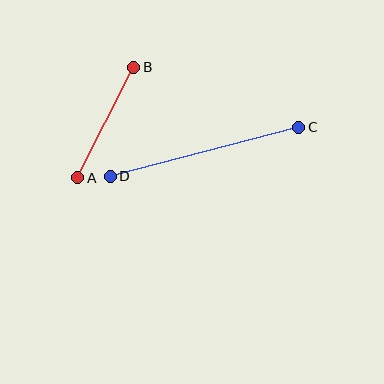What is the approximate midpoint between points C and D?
The midpoint is at approximately (204, 152) pixels.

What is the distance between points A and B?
The distance is approximately 124 pixels.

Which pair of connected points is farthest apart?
Points C and D are farthest apart.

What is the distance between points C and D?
The distance is approximately 195 pixels.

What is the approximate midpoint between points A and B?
The midpoint is at approximately (106, 123) pixels.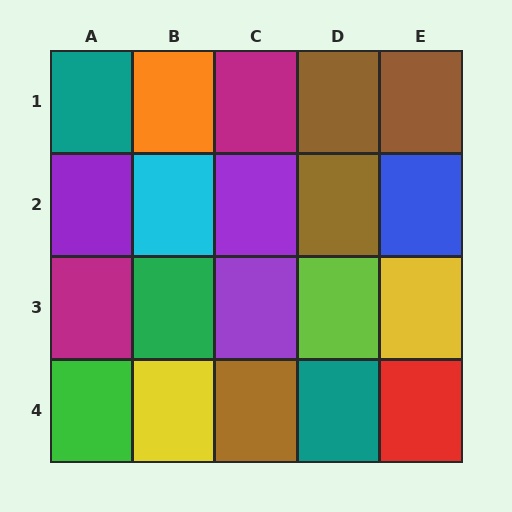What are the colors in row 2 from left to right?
Purple, cyan, purple, brown, blue.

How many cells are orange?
1 cell is orange.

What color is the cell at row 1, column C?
Magenta.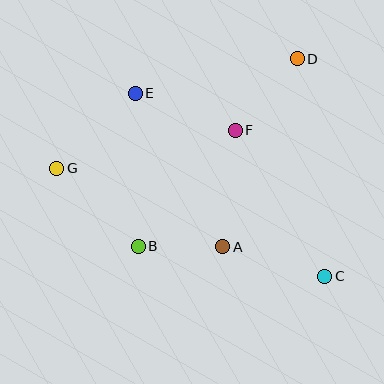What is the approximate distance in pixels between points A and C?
The distance between A and C is approximately 106 pixels.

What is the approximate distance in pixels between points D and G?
The distance between D and G is approximately 264 pixels.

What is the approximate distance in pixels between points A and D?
The distance between A and D is approximately 202 pixels.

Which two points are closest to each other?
Points A and B are closest to each other.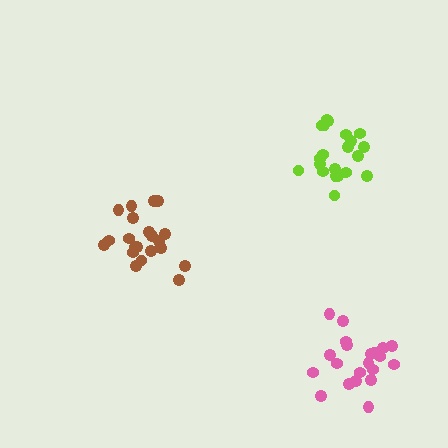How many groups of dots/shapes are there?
There are 3 groups.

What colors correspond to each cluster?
The clusters are colored: pink, brown, lime.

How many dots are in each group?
Group 1: 21 dots, Group 2: 21 dots, Group 3: 21 dots (63 total).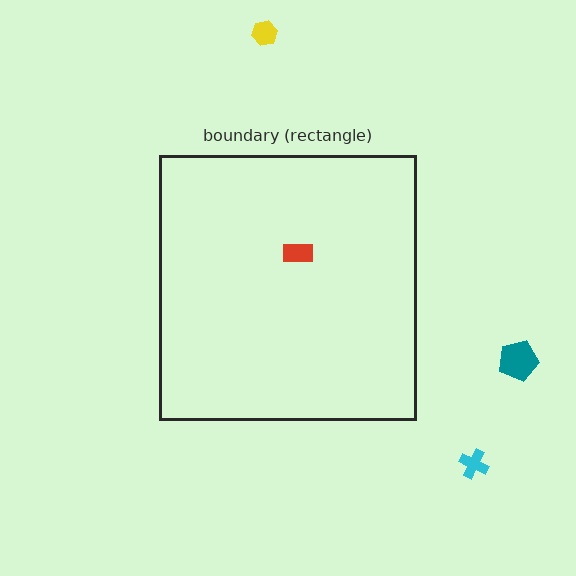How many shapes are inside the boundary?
1 inside, 3 outside.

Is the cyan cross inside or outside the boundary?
Outside.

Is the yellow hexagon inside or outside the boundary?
Outside.